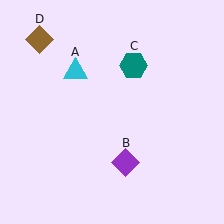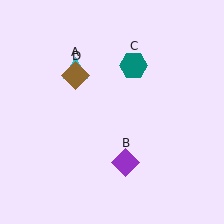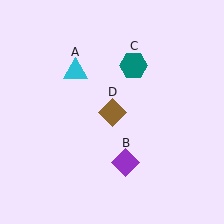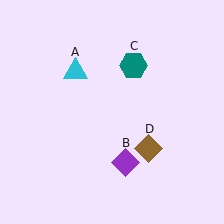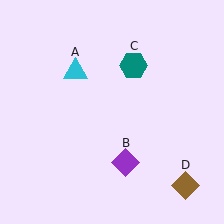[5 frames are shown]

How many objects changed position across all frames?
1 object changed position: brown diamond (object D).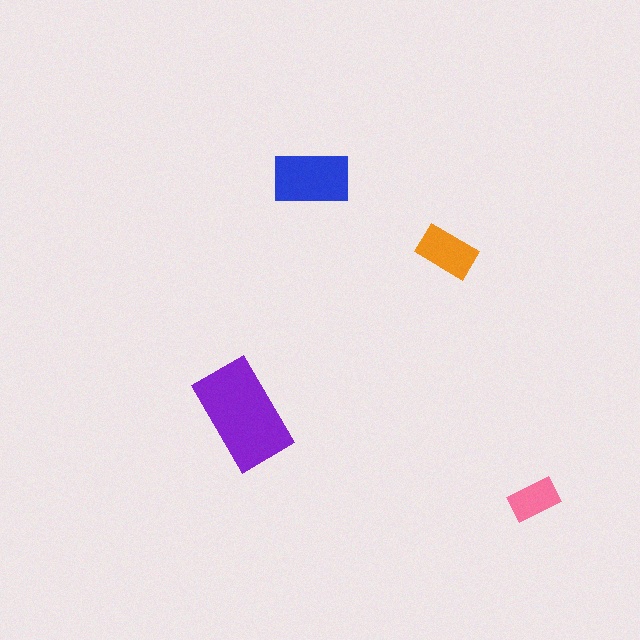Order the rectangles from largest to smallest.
the purple one, the blue one, the orange one, the pink one.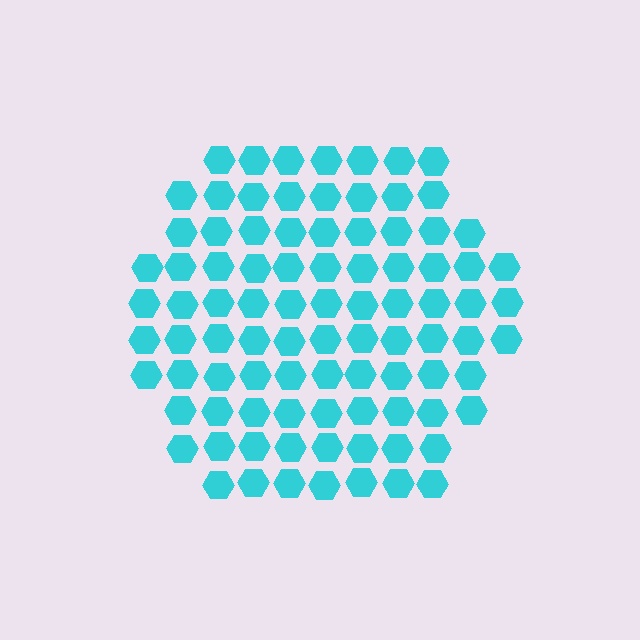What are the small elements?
The small elements are hexagons.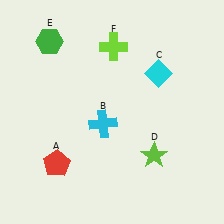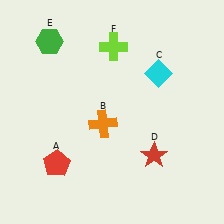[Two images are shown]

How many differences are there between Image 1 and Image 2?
There are 2 differences between the two images.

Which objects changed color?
B changed from cyan to orange. D changed from lime to red.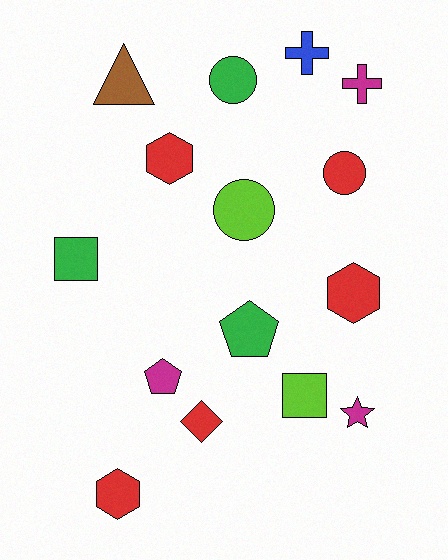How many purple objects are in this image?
There are no purple objects.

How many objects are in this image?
There are 15 objects.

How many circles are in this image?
There are 3 circles.